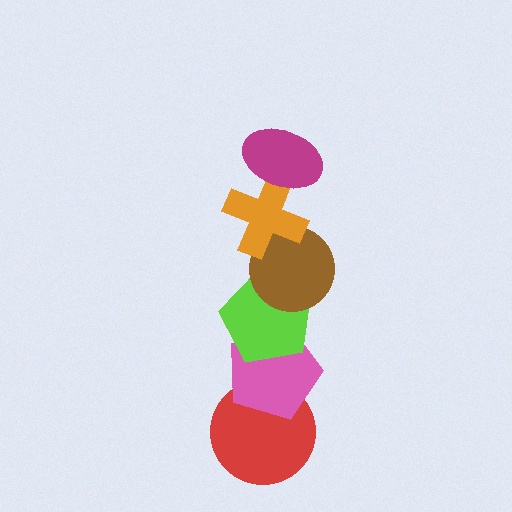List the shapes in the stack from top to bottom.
From top to bottom: the magenta ellipse, the orange cross, the brown circle, the lime pentagon, the pink pentagon, the red circle.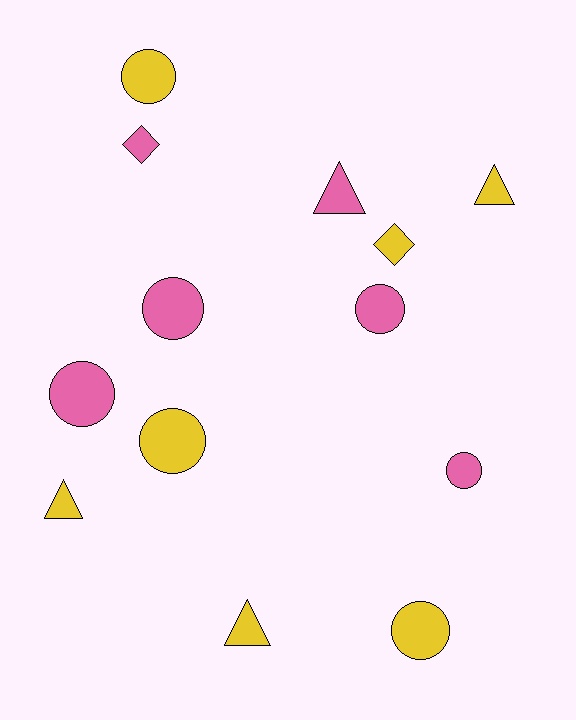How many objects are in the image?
There are 13 objects.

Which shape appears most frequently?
Circle, with 7 objects.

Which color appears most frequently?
Yellow, with 7 objects.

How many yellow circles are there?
There are 3 yellow circles.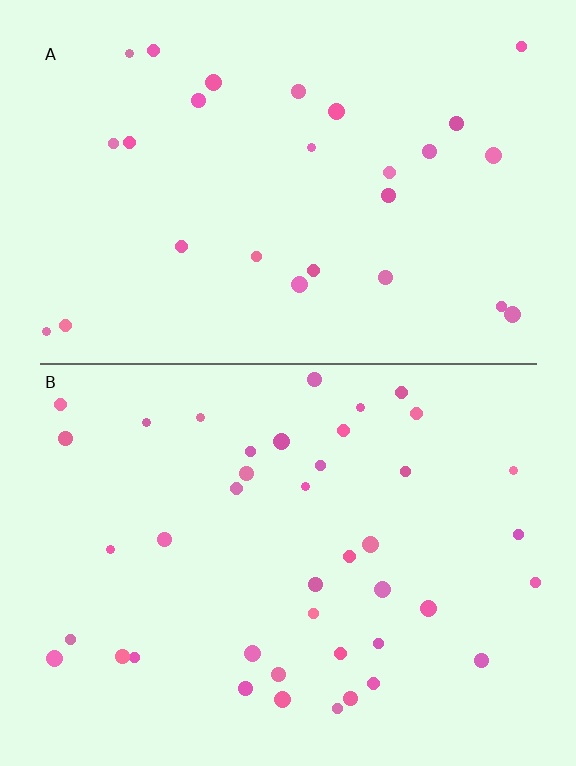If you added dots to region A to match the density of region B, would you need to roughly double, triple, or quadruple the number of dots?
Approximately double.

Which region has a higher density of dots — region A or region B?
B (the bottom).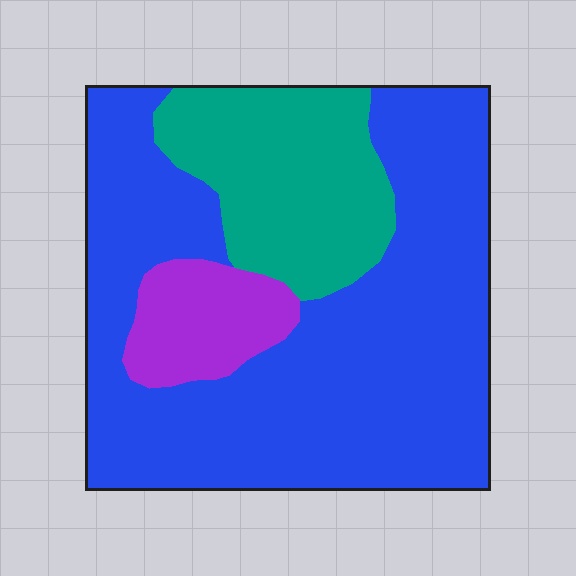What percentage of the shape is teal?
Teal takes up between a sixth and a third of the shape.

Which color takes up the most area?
Blue, at roughly 65%.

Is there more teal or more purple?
Teal.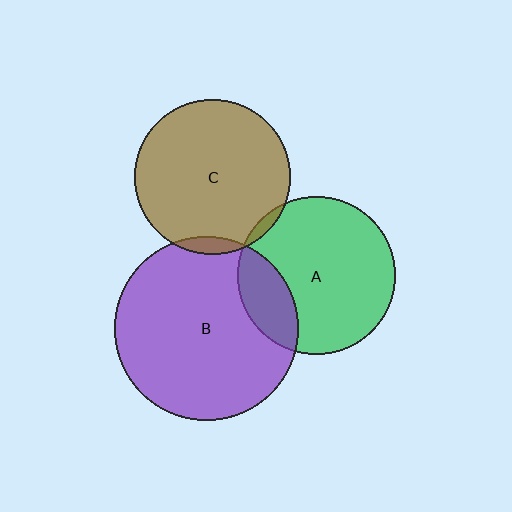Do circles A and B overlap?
Yes.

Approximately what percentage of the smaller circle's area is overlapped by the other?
Approximately 20%.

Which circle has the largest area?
Circle B (purple).